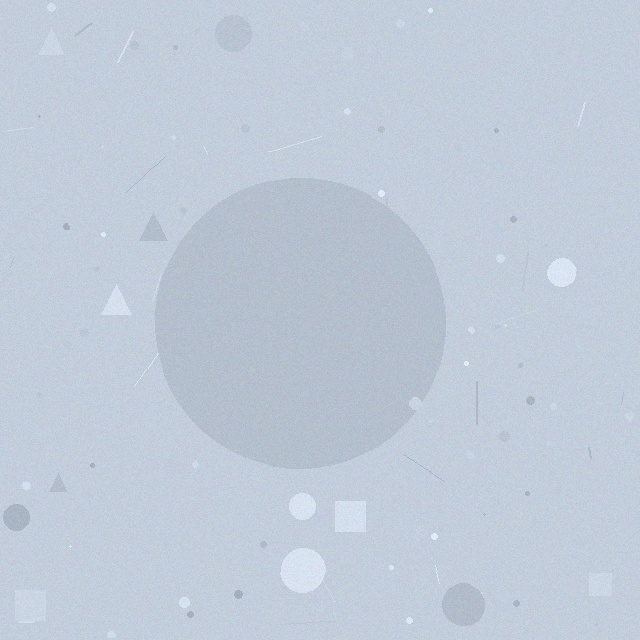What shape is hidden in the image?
A circle is hidden in the image.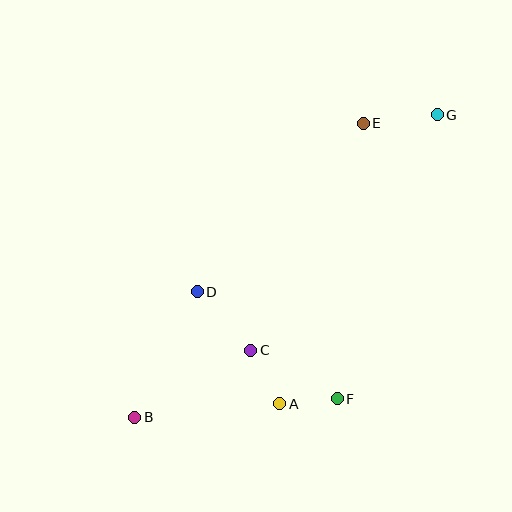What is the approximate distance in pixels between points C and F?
The distance between C and F is approximately 99 pixels.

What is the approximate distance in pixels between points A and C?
The distance between A and C is approximately 61 pixels.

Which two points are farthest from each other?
Points B and G are farthest from each other.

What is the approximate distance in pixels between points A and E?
The distance between A and E is approximately 293 pixels.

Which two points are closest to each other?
Points A and F are closest to each other.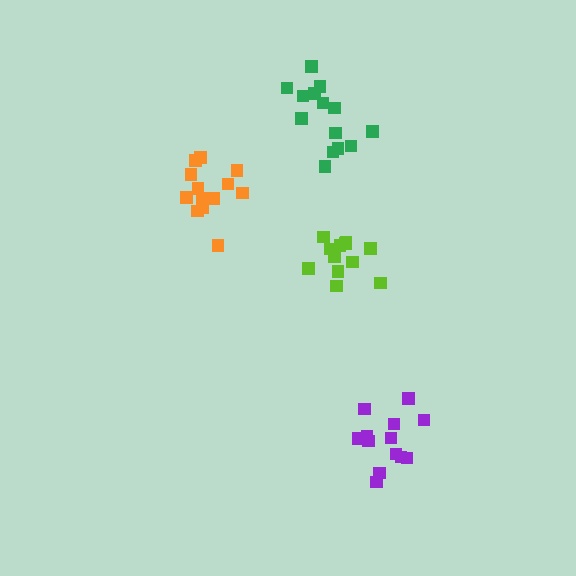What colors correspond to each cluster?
The clusters are colored: orange, purple, green, lime.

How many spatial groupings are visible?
There are 4 spatial groupings.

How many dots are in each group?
Group 1: 14 dots, Group 2: 13 dots, Group 3: 14 dots, Group 4: 12 dots (53 total).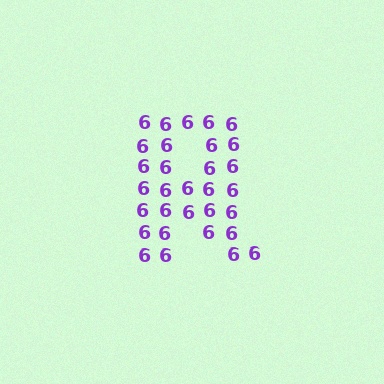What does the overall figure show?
The overall figure shows the letter R.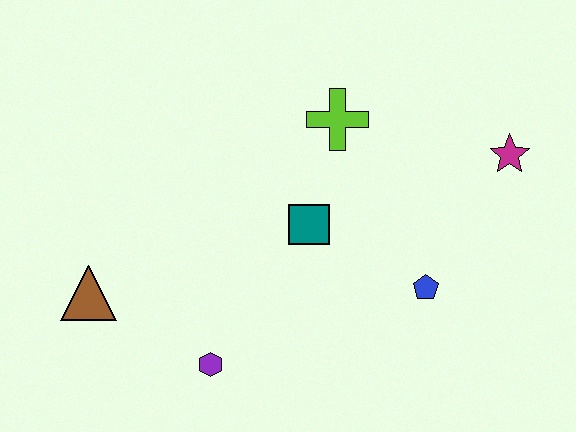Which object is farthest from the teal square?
The brown triangle is farthest from the teal square.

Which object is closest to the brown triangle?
The purple hexagon is closest to the brown triangle.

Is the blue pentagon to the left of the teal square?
No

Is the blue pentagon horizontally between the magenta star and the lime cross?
Yes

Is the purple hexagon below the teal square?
Yes